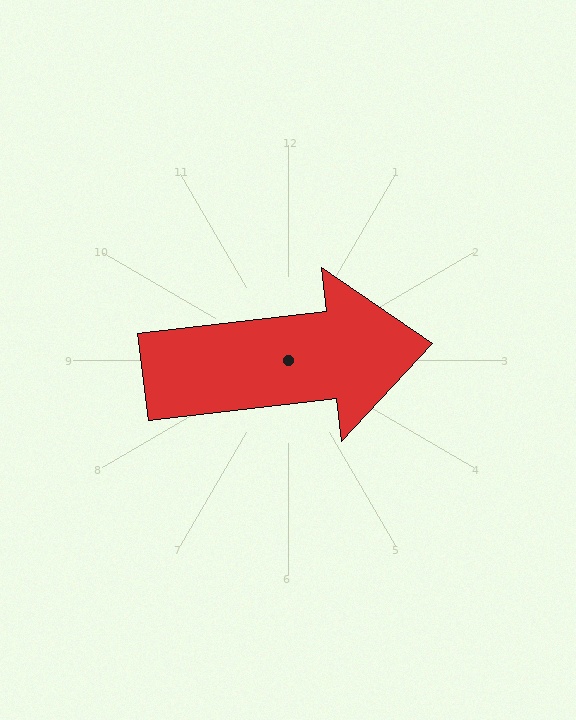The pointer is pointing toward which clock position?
Roughly 3 o'clock.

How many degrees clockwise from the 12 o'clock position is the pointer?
Approximately 83 degrees.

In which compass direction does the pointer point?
East.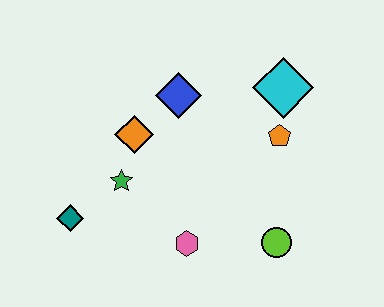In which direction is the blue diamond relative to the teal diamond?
The blue diamond is above the teal diamond.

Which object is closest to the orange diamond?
The green star is closest to the orange diamond.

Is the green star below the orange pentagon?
Yes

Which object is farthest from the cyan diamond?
The teal diamond is farthest from the cyan diamond.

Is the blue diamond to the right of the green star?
Yes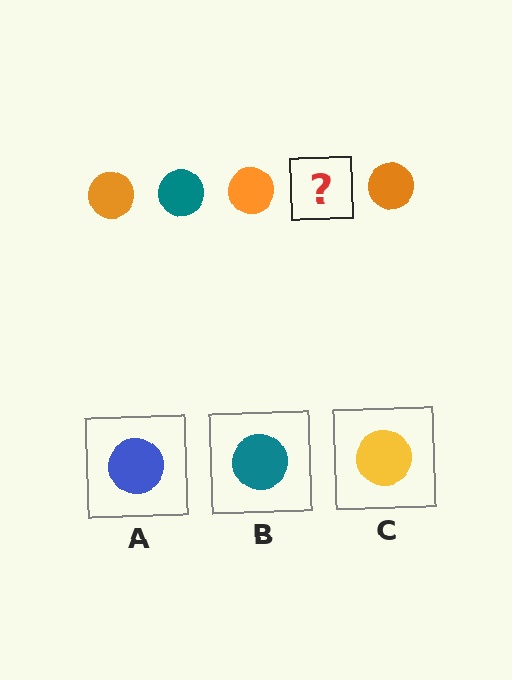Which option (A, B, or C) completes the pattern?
B.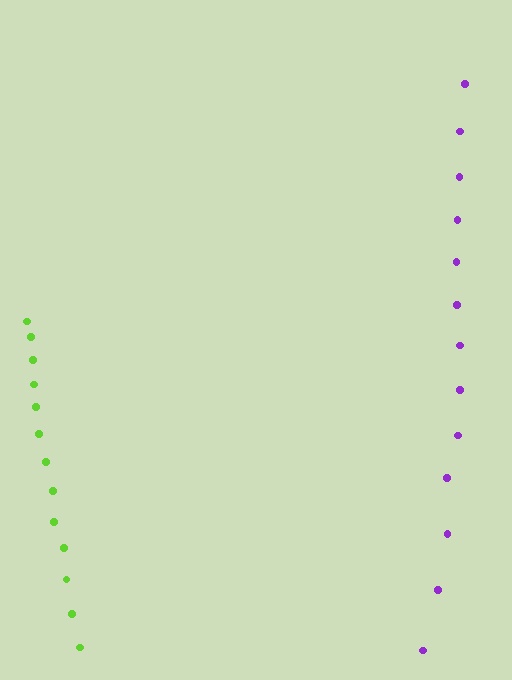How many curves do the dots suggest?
There are 2 distinct paths.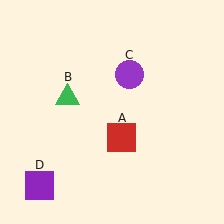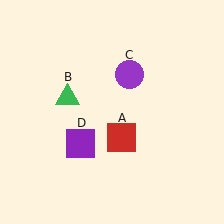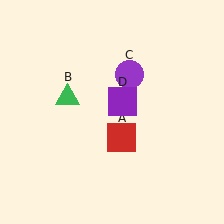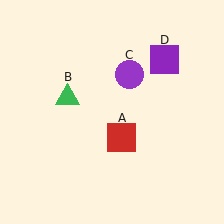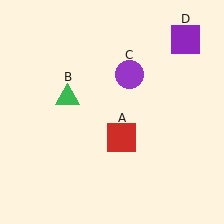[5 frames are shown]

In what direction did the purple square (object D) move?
The purple square (object D) moved up and to the right.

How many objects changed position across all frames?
1 object changed position: purple square (object D).